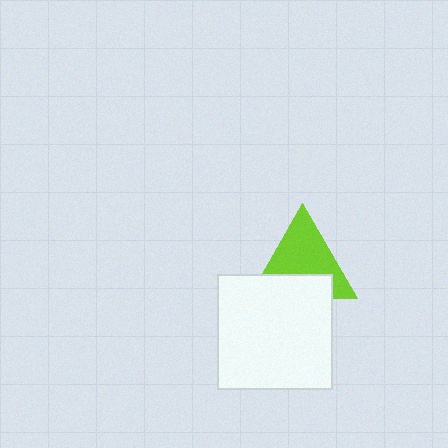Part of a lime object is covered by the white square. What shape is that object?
It is a triangle.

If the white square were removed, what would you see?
You would see the complete lime triangle.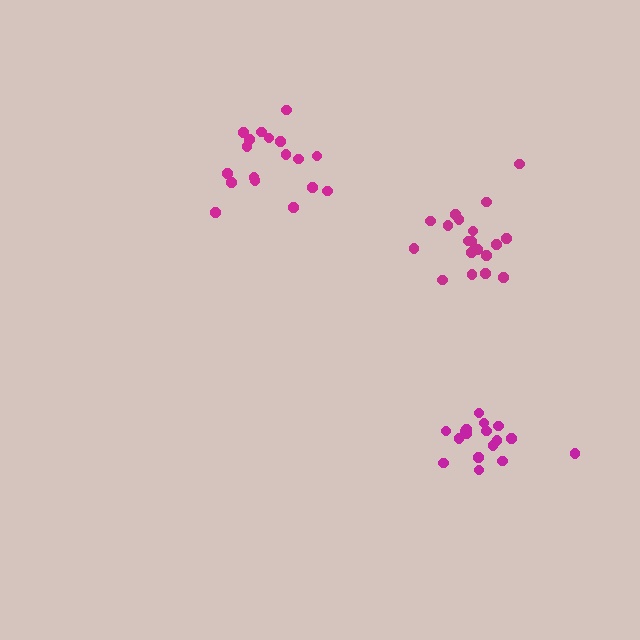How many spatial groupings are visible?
There are 3 spatial groupings.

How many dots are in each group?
Group 1: 17 dots, Group 2: 19 dots, Group 3: 18 dots (54 total).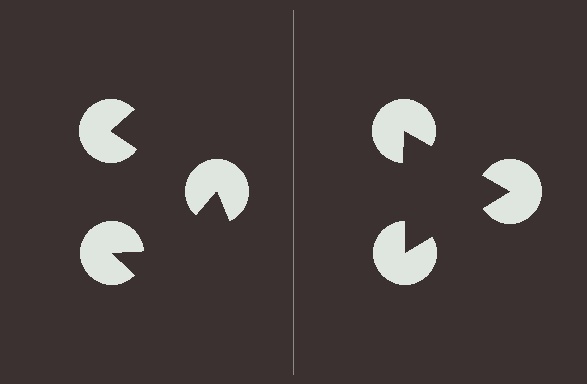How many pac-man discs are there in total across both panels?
6 — 3 on each side.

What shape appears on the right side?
An illusory triangle.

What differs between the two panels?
The pac-man discs are positioned identically on both sides; only the wedge orientations differ. On the right they align to a triangle; on the left they are misaligned.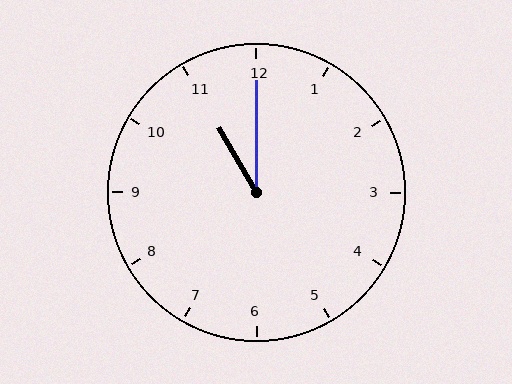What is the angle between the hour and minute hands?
Approximately 30 degrees.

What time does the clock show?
11:00.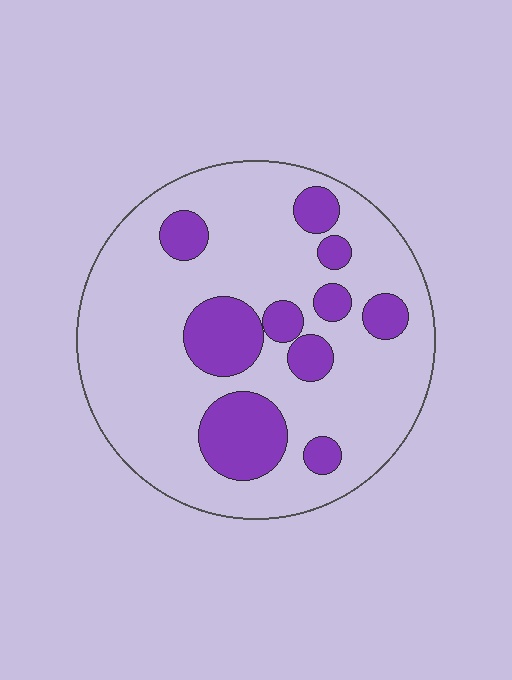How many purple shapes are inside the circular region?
10.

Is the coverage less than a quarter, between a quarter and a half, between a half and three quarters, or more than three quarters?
Less than a quarter.